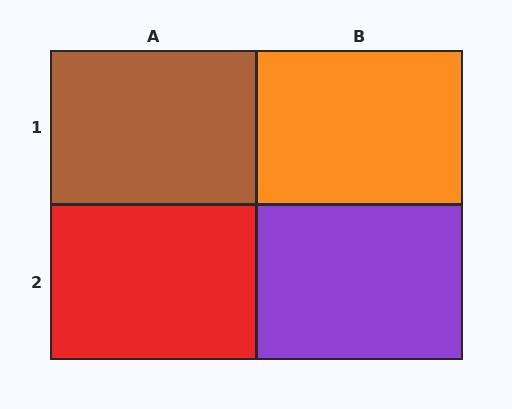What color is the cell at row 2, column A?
Red.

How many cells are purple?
1 cell is purple.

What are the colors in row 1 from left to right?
Brown, orange.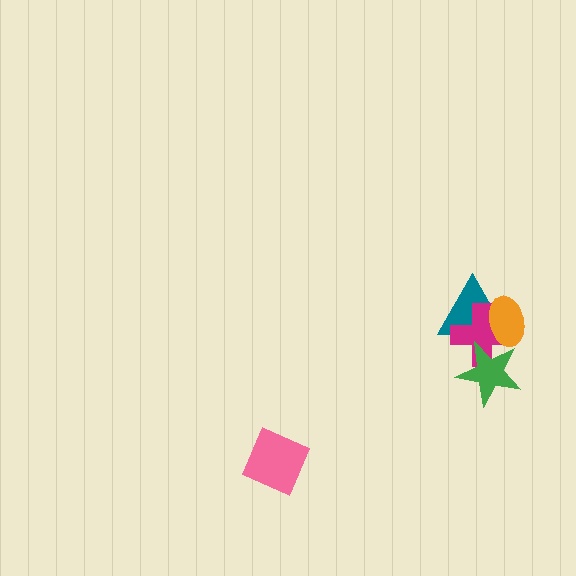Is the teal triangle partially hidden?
Yes, it is partially covered by another shape.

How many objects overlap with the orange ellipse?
3 objects overlap with the orange ellipse.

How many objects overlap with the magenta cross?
3 objects overlap with the magenta cross.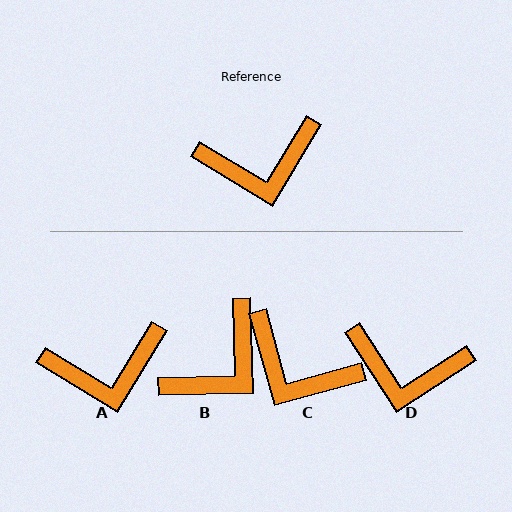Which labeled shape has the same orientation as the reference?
A.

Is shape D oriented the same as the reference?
No, it is off by about 26 degrees.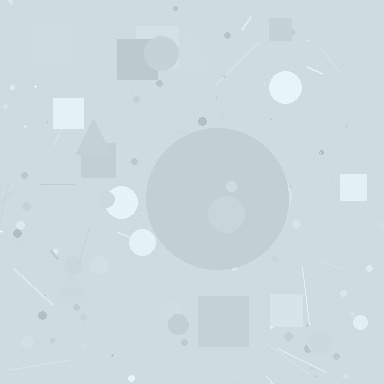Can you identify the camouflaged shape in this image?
The camouflaged shape is a circle.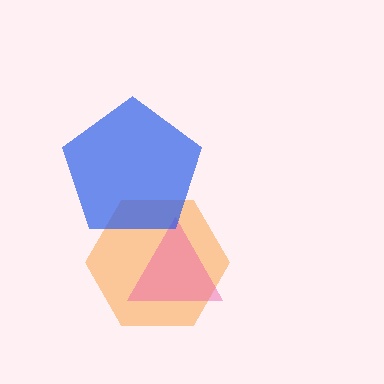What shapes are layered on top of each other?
The layered shapes are: an orange hexagon, a pink triangle, a blue pentagon.